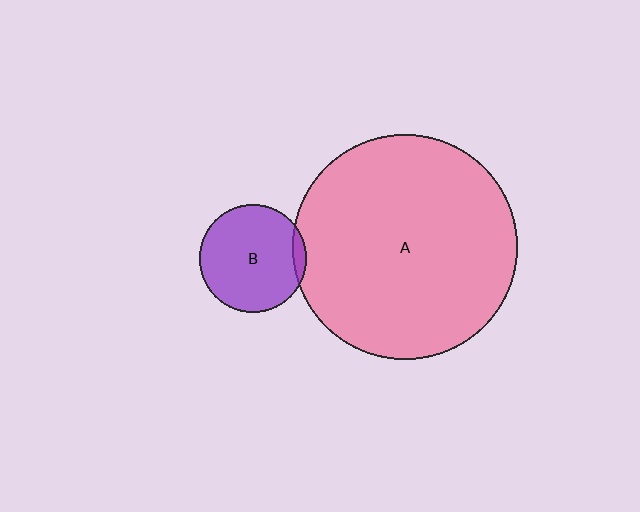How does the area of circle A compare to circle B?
Approximately 4.4 times.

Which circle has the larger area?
Circle A (pink).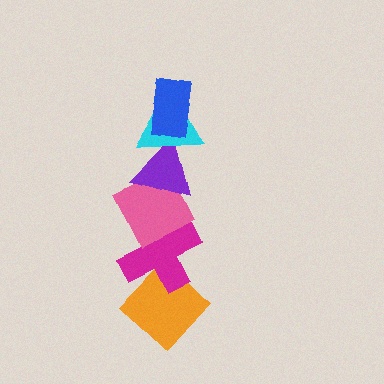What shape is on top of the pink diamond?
The purple triangle is on top of the pink diamond.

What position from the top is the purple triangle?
The purple triangle is 3rd from the top.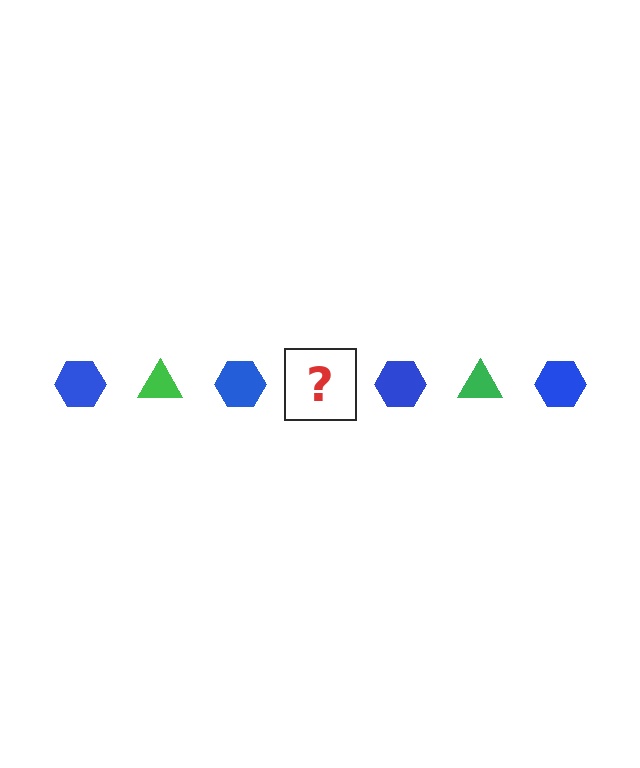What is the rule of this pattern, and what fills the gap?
The rule is that the pattern alternates between blue hexagon and green triangle. The gap should be filled with a green triangle.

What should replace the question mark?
The question mark should be replaced with a green triangle.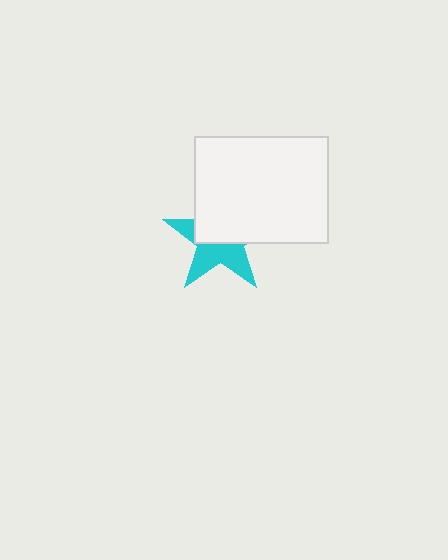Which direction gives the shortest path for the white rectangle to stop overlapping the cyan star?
Moving up gives the shortest separation.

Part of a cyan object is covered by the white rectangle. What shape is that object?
It is a star.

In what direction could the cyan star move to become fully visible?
The cyan star could move down. That would shift it out from behind the white rectangle entirely.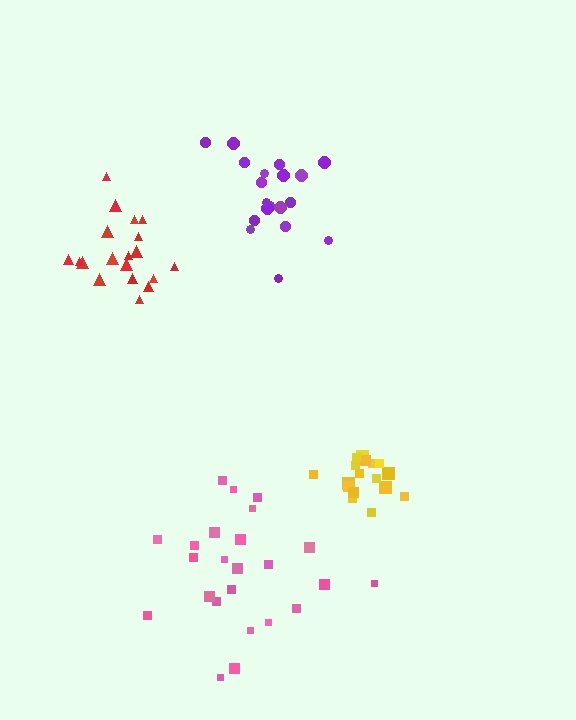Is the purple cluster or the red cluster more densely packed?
Red.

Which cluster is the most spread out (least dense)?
Pink.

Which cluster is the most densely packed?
Yellow.